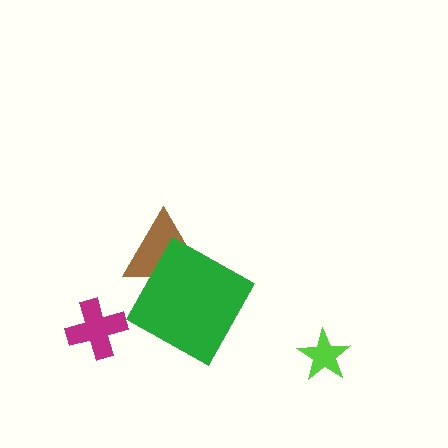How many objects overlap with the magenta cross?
0 objects overlap with the magenta cross.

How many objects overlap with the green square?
1 object overlaps with the green square.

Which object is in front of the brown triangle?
The green square is in front of the brown triangle.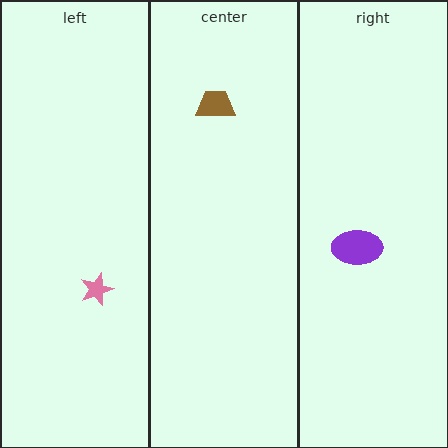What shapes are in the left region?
The pink star.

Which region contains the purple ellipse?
The right region.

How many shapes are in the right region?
1.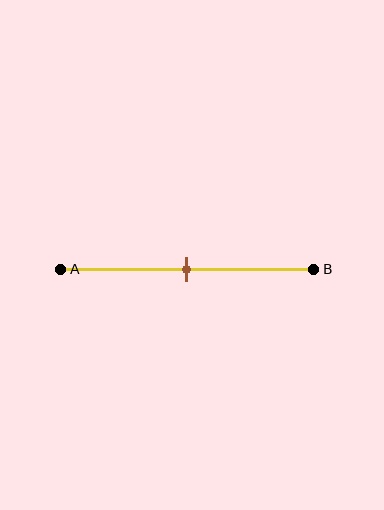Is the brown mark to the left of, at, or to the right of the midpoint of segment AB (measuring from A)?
The brown mark is approximately at the midpoint of segment AB.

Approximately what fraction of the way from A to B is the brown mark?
The brown mark is approximately 50% of the way from A to B.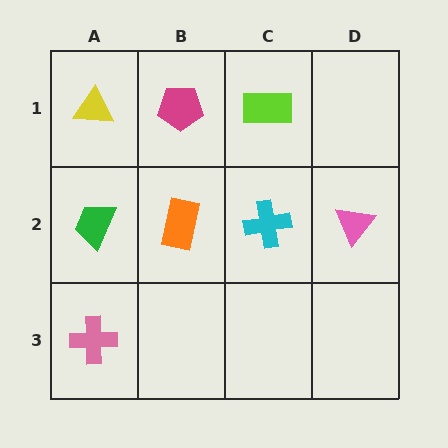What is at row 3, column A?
A pink cross.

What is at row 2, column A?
A green trapezoid.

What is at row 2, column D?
A pink triangle.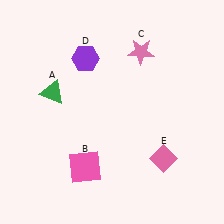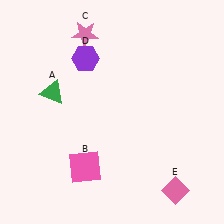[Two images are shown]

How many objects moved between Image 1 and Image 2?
2 objects moved between the two images.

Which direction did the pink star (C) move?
The pink star (C) moved left.